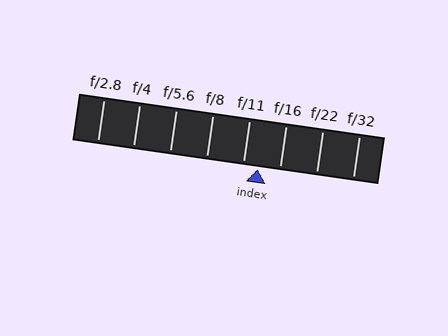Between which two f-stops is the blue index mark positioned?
The index mark is between f/11 and f/16.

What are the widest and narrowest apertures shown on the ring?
The widest aperture shown is f/2.8 and the narrowest is f/32.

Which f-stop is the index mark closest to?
The index mark is closest to f/11.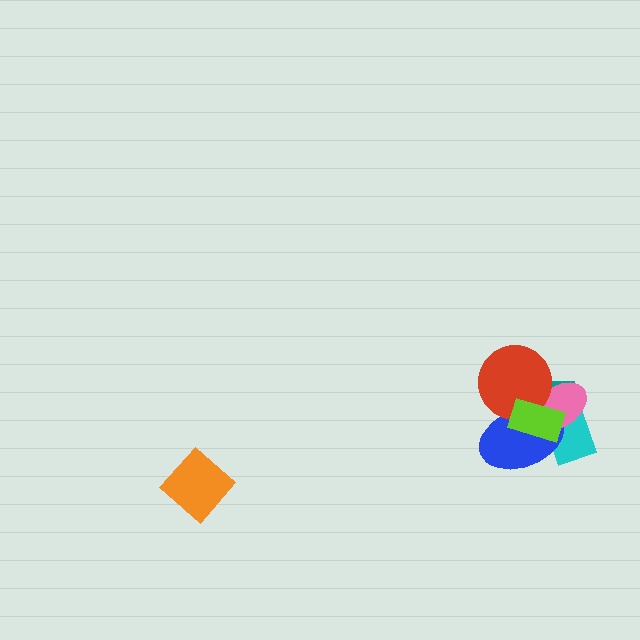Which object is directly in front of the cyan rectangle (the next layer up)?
The blue ellipse is directly in front of the cyan rectangle.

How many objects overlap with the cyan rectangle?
4 objects overlap with the cyan rectangle.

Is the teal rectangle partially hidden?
Yes, it is partially covered by another shape.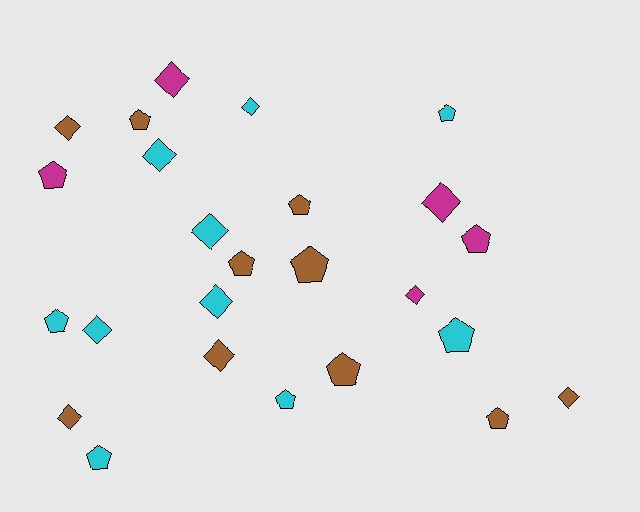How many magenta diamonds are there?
There are 3 magenta diamonds.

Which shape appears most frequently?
Pentagon, with 13 objects.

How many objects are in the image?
There are 25 objects.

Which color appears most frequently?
Brown, with 10 objects.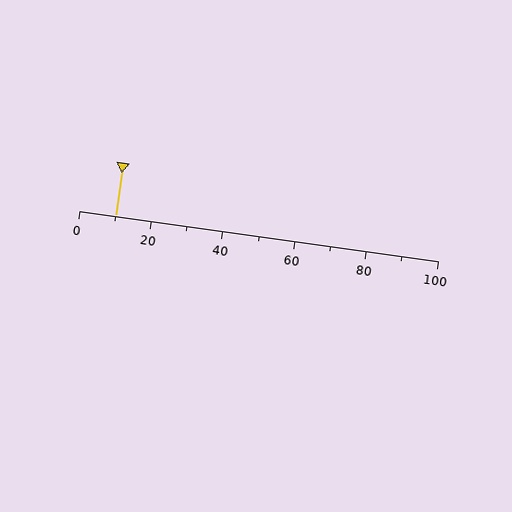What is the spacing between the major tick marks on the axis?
The major ticks are spaced 20 apart.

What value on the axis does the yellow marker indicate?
The marker indicates approximately 10.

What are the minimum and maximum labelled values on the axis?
The axis runs from 0 to 100.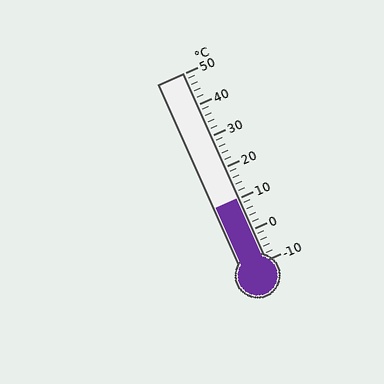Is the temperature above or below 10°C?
The temperature is at 10°C.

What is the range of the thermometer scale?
The thermometer scale ranges from -10°C to 50°C.